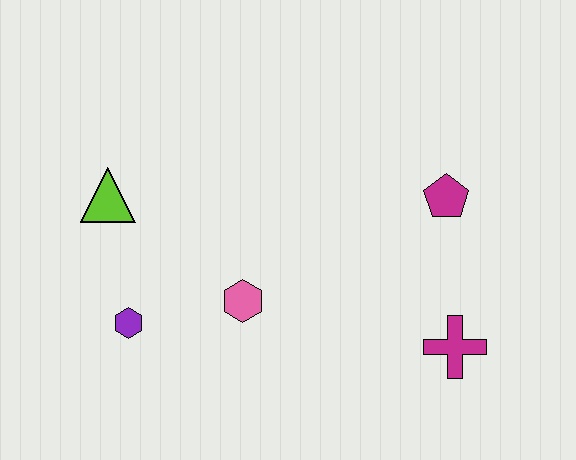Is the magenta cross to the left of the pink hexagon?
No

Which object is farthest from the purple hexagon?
The magenta pentagon is farthest from the purple hexagon.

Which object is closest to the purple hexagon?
The pink hexagon is closest to the purple hexagon.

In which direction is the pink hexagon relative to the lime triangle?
The pink hexagon is to the right of the lime triangle.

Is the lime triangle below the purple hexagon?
No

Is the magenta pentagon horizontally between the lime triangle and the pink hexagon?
No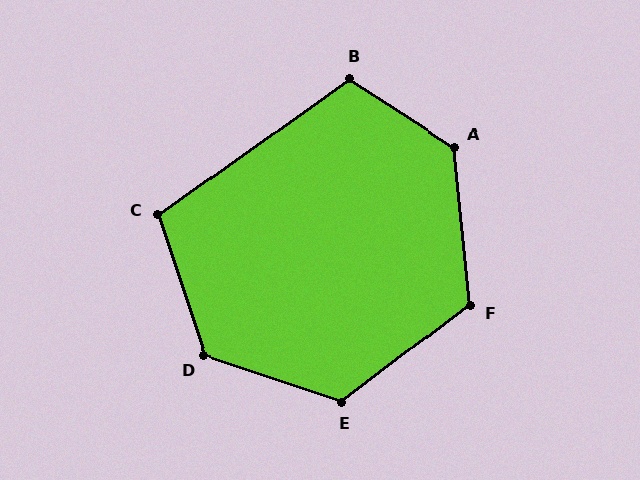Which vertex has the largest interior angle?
A, at approximately 129 degrees.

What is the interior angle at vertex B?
Approximately 112 degrees (obtuse).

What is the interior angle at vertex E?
Approximately 124 degrees (obtuse).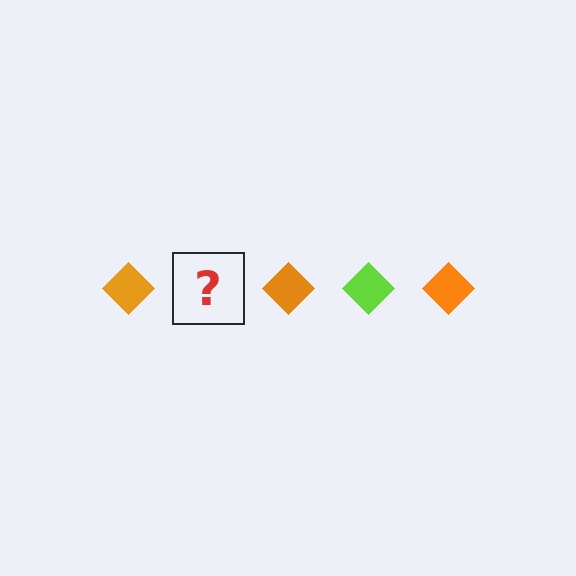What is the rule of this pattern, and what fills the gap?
The rule is that the pattern cycles through orange, lime diamonds. The gap should be filled with a lime diamond.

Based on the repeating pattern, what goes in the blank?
The blank should be a lime diamond.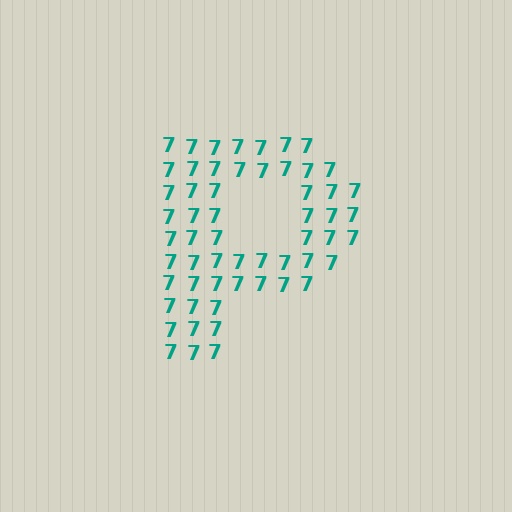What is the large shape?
The large shape is the letter P.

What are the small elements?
The small elements are digit 7's.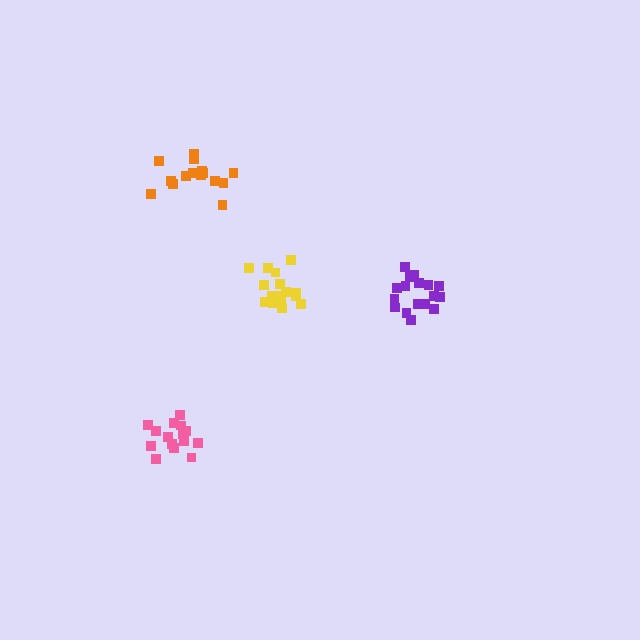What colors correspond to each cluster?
The clusters are colored: purple, yellow, pink, orange.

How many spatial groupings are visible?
There are 4 spatial groupings.